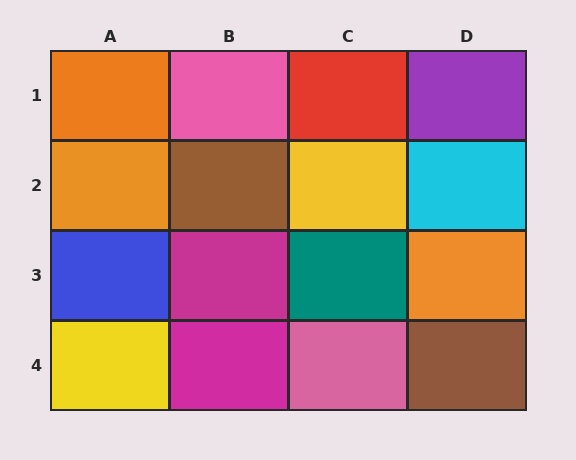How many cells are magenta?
2 cells are magenta.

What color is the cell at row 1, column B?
Pink.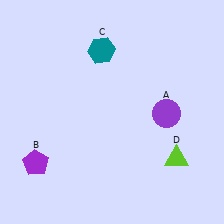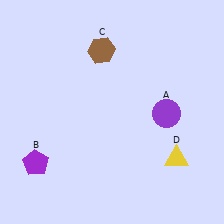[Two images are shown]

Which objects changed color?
C changed from teal to brown. D changed from lime to yellow.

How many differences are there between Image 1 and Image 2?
There are 2 differences between the two images.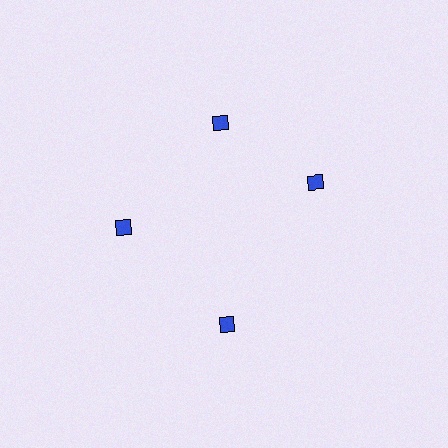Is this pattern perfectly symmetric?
No. The 4 blue diamonds are arranged in a ring, but one element near the 3 o'clock position is rotated out of alignment along the ring, breaking the 4-fold rotational symmetry.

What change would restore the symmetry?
The symmetry would be restored by rotating it back into even spacing with its neighbors so that all 4 diamonds sit at equal angles and equal distance from the center.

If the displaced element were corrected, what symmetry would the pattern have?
It would have 4-fold rotational symmetry — the pattern would map onto itself every 90 degrees.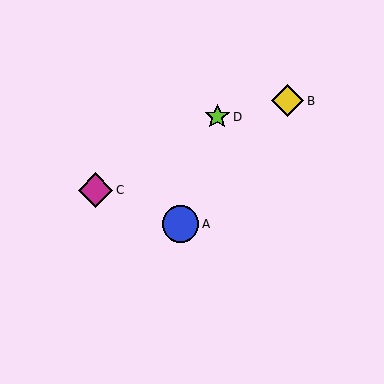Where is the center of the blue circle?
The center of the blue circle is at (181, 224).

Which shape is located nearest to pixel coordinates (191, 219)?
The blue circle (labeled A) at (181, 224) is nearest to that location.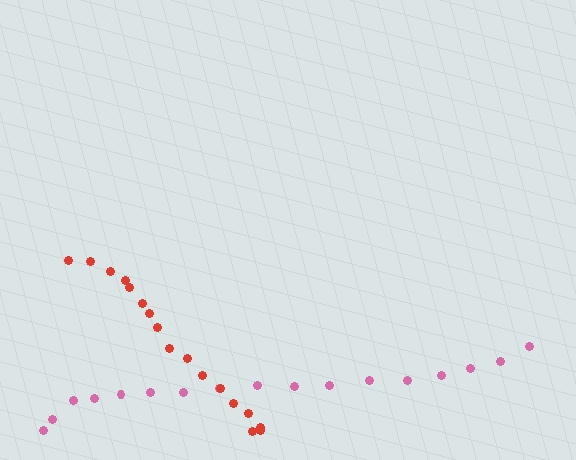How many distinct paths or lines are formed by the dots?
There are 2 distinct paths.